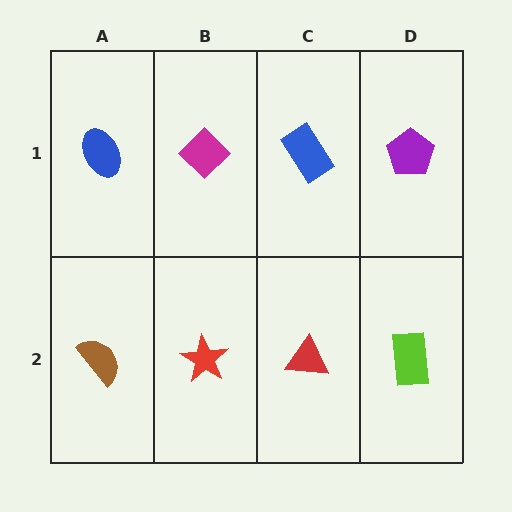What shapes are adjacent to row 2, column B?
A magenta diamond (row 1, column B), a brown semicircle (row 2, column A), a red triangle (row 2, column C).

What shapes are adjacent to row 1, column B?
A red star (row 2, column B), a blue ellipse (row 1, column A), a blue rectangle (row 1, column C).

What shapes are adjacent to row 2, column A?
A blue ellipse (row 1, column A), a red star (row 2, column B).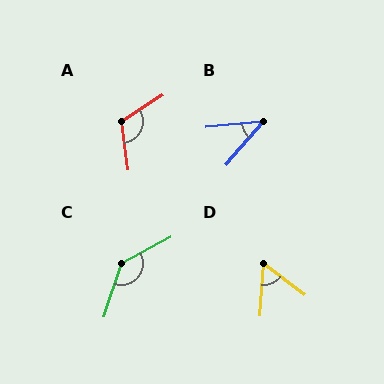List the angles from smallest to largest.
B (44°), D (57°), A (116°), C (137°).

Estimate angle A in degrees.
Approximately 116 degrees.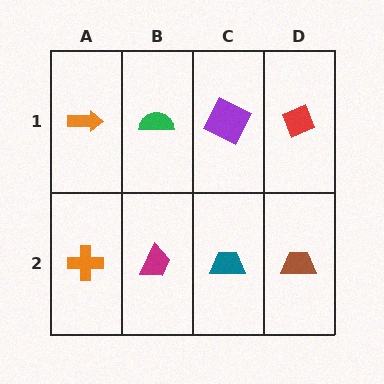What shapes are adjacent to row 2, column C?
A purple square (row 1, column C), a magenta trapezoid (row 2, column B), a brown trapezoid (row 2, column D).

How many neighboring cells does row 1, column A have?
2.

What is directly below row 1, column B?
A magenta trapezoid.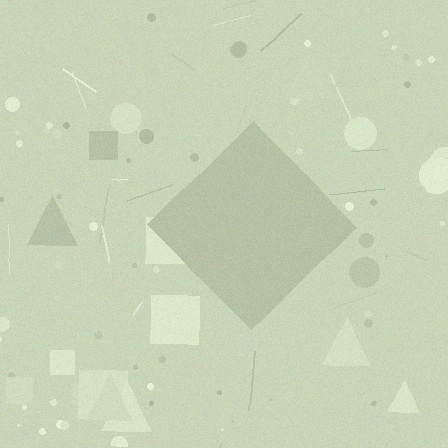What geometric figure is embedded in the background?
A diamond is embedded in the background.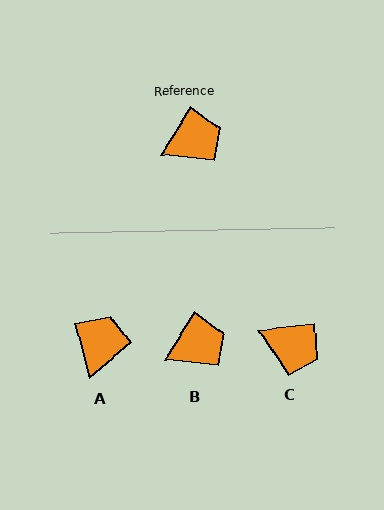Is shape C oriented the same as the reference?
No, it is off by about 51 degrees.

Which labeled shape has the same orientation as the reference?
B.